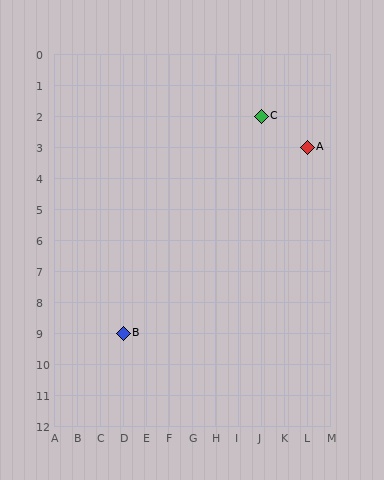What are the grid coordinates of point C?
Point C is at grid coordinates (J, 2).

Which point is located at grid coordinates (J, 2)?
Point C is at (J, 2).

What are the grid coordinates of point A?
Point A is at grid coordinates (L, 3).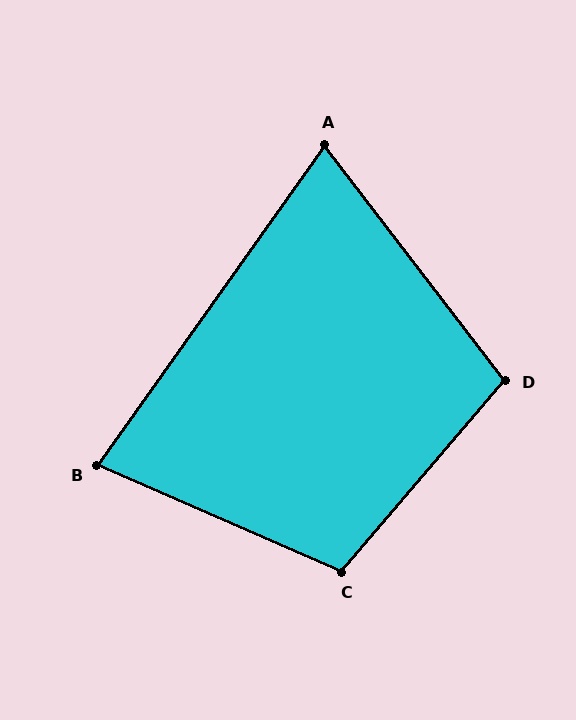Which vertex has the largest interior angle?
C, at approximately 107 degrees.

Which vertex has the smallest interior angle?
A, at approximately 73 degrees.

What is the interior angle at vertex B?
Approximately 78 degrees (acute).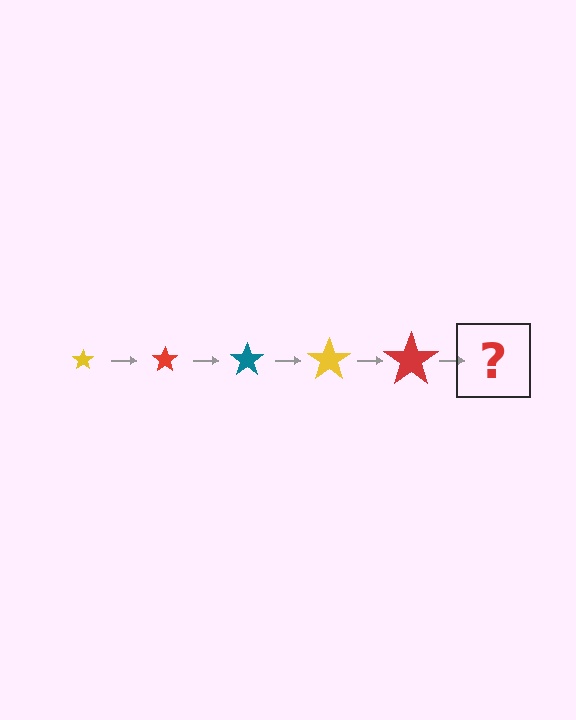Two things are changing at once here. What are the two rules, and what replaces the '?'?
The two rules are that the star grows larger each step and the color cycles through yellow, red, and teal. The '?' should be a teal star, larger than the previous one.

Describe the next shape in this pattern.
It should be a teal star, larger than the previous one.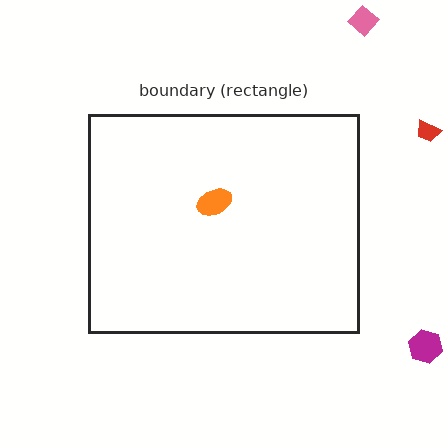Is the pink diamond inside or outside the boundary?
Outside.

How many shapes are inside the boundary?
1 inside, 3 outside.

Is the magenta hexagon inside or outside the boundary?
Outside.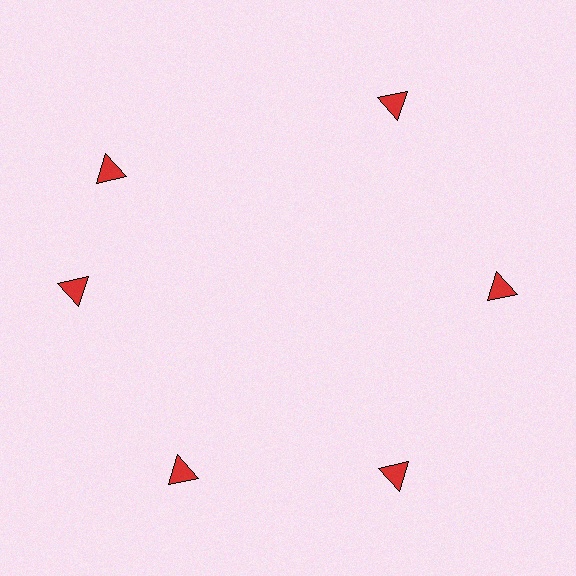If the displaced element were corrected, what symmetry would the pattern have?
It would have 6-fold rotational symmetry — the pattern would map onto itself every 60 degrees.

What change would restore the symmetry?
The symmetry would be restored by rotating it back into even spacing with its neighbors so that all 6 triangles sit at equal angles and equal distance from the center.